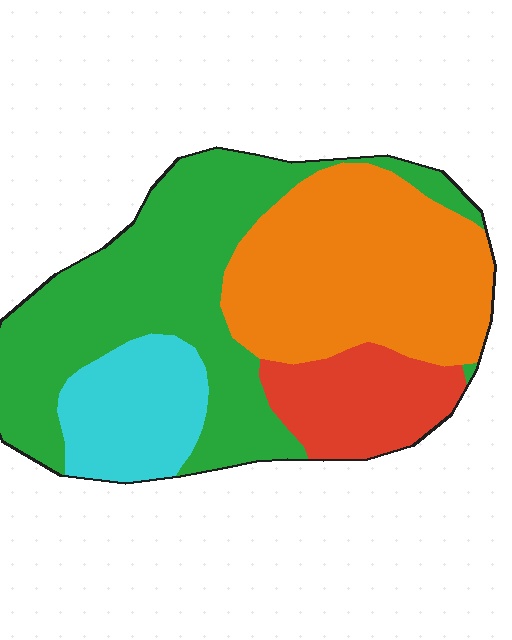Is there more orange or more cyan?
Orange.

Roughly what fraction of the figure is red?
Red covers about 15% of the figure.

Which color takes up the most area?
Green, at roughly 40%.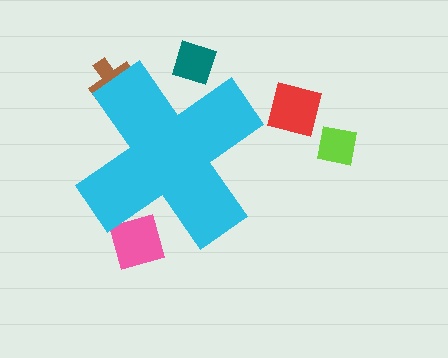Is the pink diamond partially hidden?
Yes, the pink diamond is partially hidden behind the cyan cross.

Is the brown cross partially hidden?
Yes, the brown cross is partially hidden behind the cyan cross.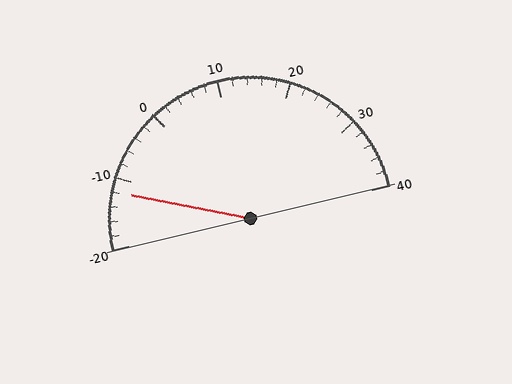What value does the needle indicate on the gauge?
The needle indicates approximately -12.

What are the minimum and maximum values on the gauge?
The gauge ranges from -20 to 40.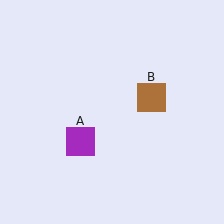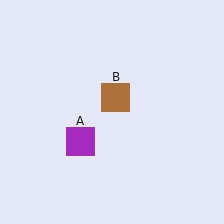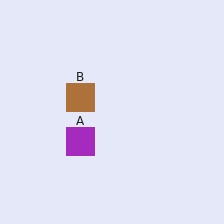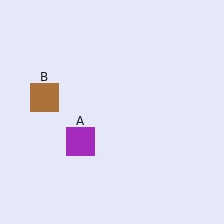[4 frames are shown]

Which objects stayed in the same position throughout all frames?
Purple square (object A) remained stationary.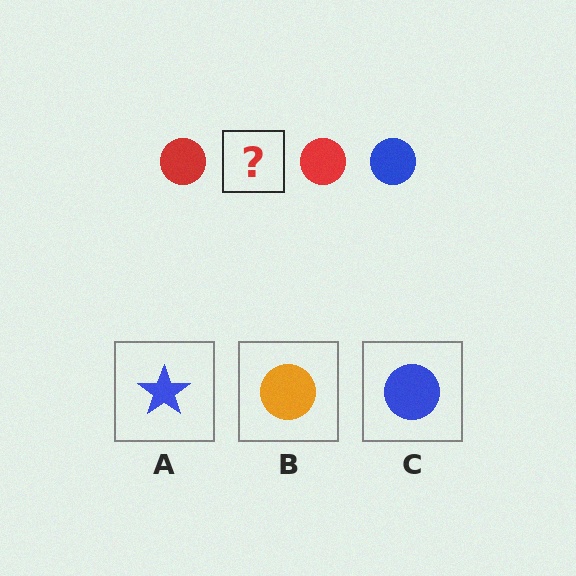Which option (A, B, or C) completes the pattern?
C.